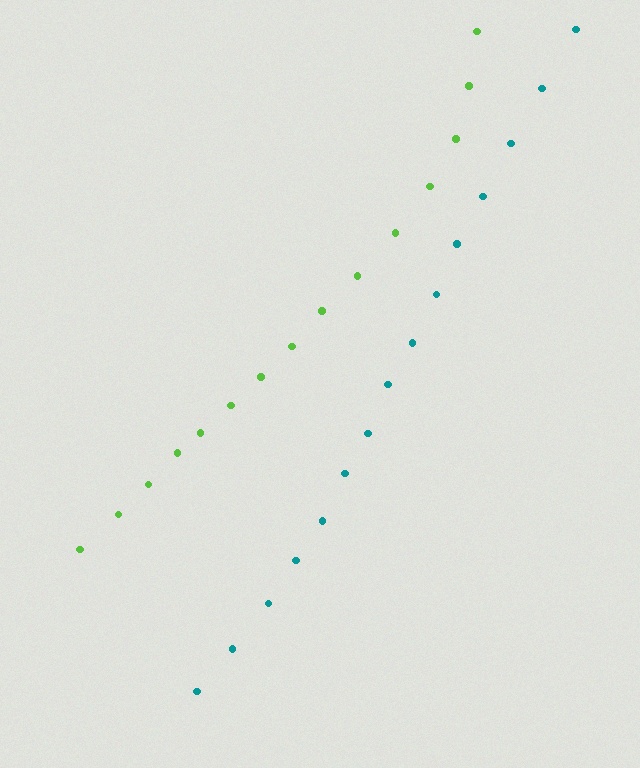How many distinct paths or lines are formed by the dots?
There are 2 distinct paths.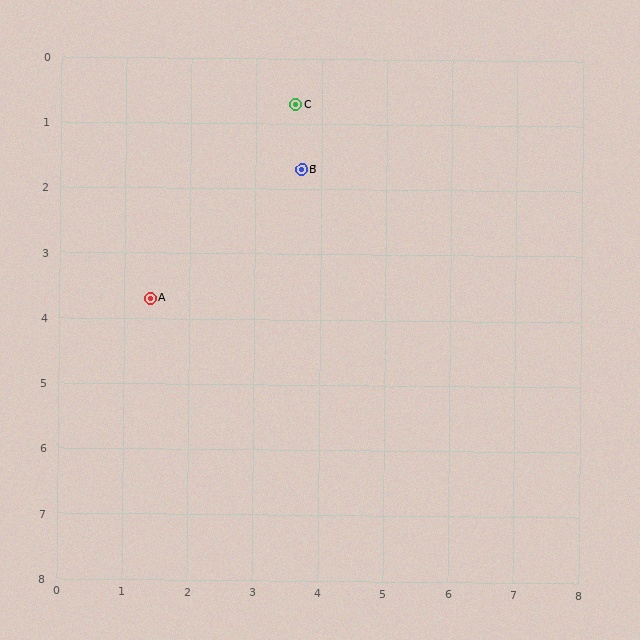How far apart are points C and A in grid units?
Points C and A are about 3.7 grid units apart.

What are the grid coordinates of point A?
Point A is at approximately (1.4, 3.7).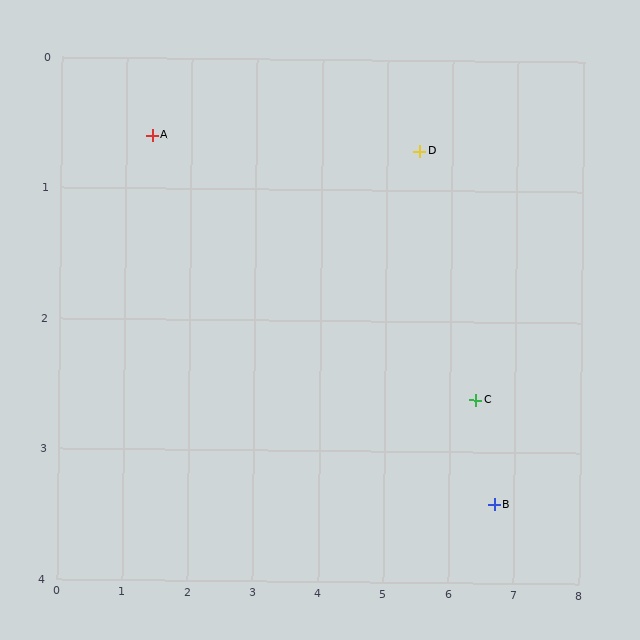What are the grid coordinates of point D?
Point D is at approximately (5.5, 0.7).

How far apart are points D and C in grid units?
Points D and C are about 2.1 grid units apart.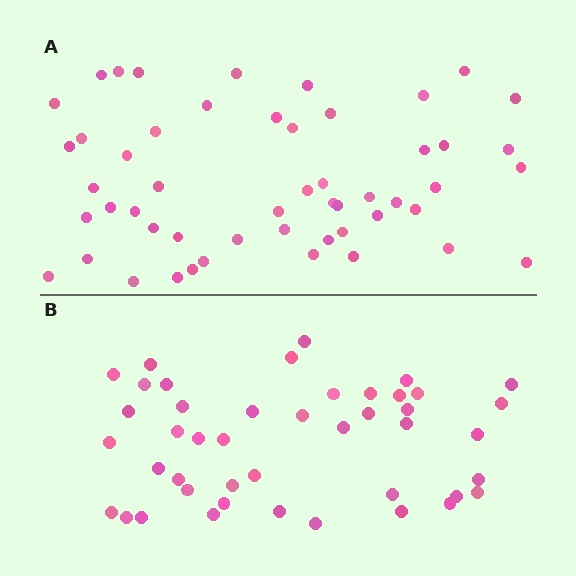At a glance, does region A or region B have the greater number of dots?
Region A (the top region) has more dots.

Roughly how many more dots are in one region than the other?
Region A has roughly 8 or so more dots than region B.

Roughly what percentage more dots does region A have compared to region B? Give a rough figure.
About 20% more.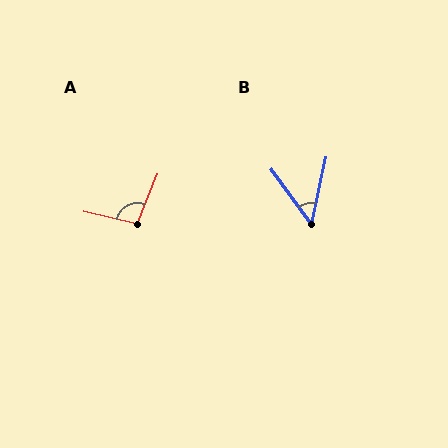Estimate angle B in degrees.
Approximately 48 degrees.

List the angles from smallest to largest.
B (48°), A (99°).